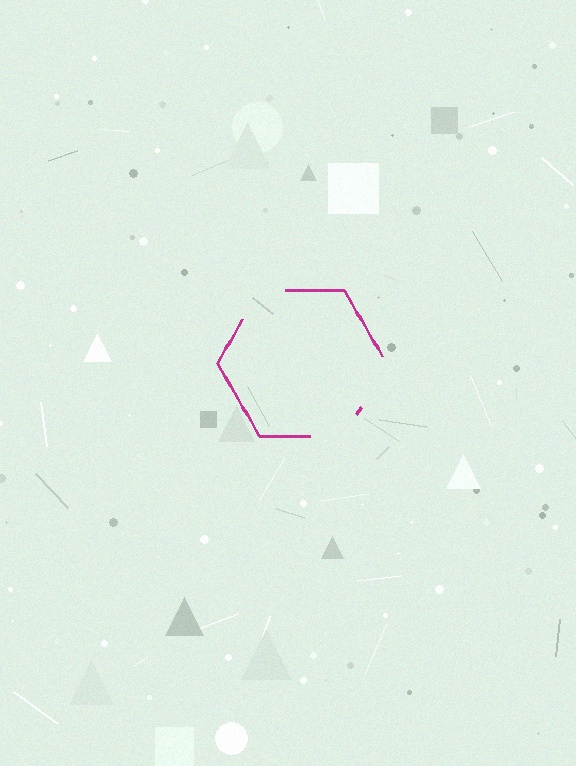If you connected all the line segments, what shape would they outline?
They would outline a hexagon.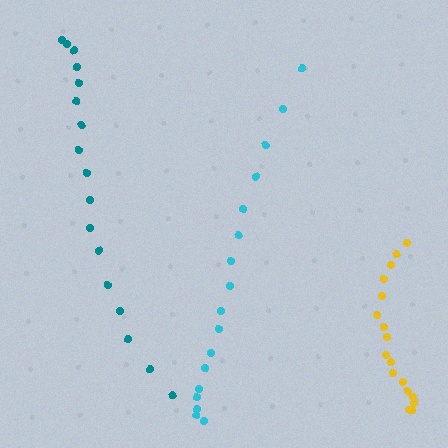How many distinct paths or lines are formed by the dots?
There are 3 distinct paths.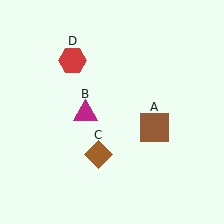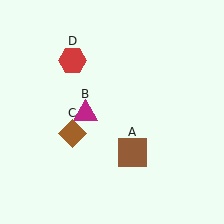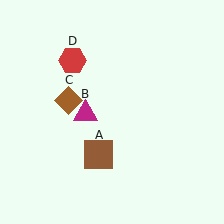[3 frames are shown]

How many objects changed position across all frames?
2 objects changed position: brown square (object A), brown diamond (object C).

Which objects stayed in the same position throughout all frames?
Magenta triangle (object B) and red hexagon (object D) remained stationary.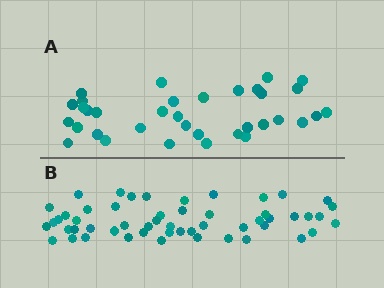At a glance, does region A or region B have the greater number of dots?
Region B (the bottom region) has more dots.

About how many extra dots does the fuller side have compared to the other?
Region B has approximately 20 more dots than region A.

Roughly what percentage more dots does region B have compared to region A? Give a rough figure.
About 50% more.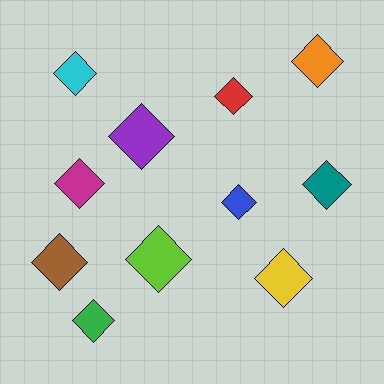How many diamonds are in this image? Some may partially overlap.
There are 11 diamonds.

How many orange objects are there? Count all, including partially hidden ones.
There is 1 orange object.